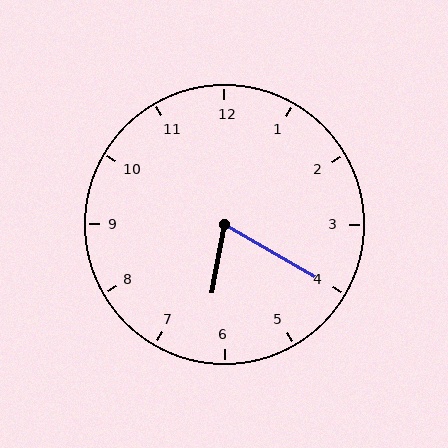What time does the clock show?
6:20.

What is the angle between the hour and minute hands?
Approximately 70 degrees.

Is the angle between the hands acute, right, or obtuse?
It is acute.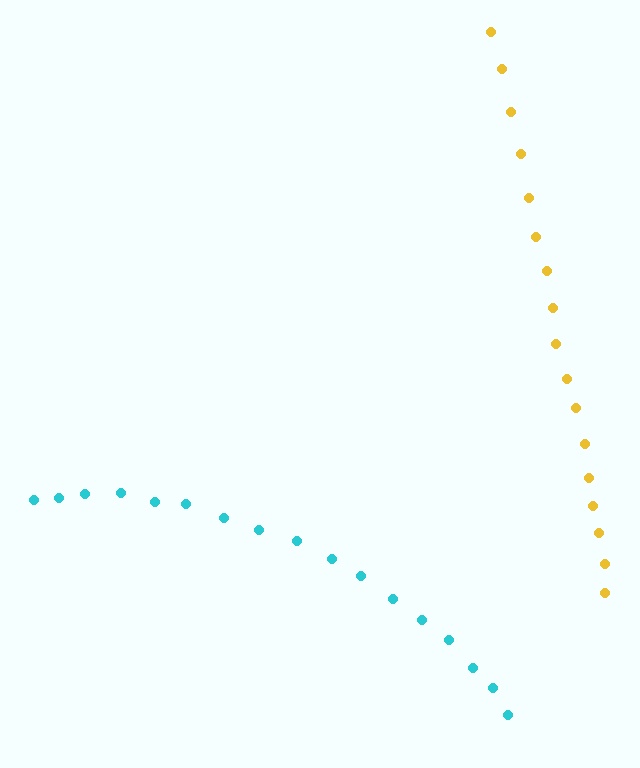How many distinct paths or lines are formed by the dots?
There are 2 distinct paths.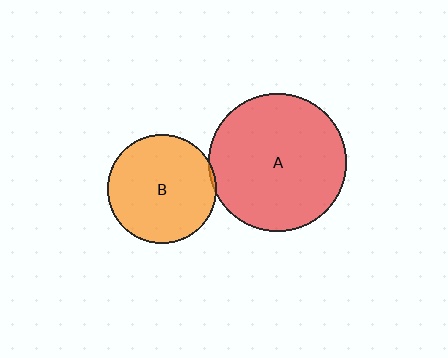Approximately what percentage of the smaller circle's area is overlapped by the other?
Approximately 5%.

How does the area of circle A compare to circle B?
Approximately 1.6 times.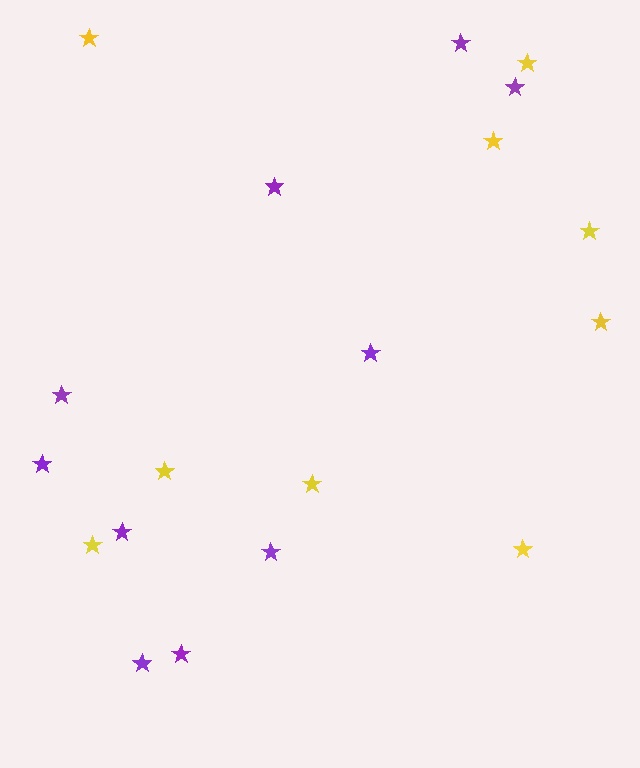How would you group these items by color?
There are 2 groups: one group of yellow stars (9) and one group of purple stars (10).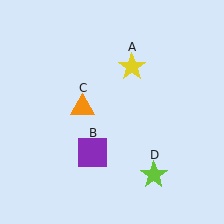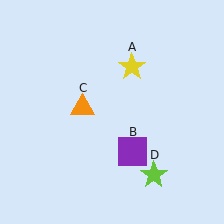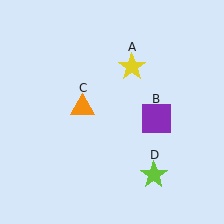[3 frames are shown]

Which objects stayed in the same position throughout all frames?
Yellow star (object A) and orange triangle (object C) and lime star (object D) remained stationary.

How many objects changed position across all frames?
1 object changed position: purple square (object B).